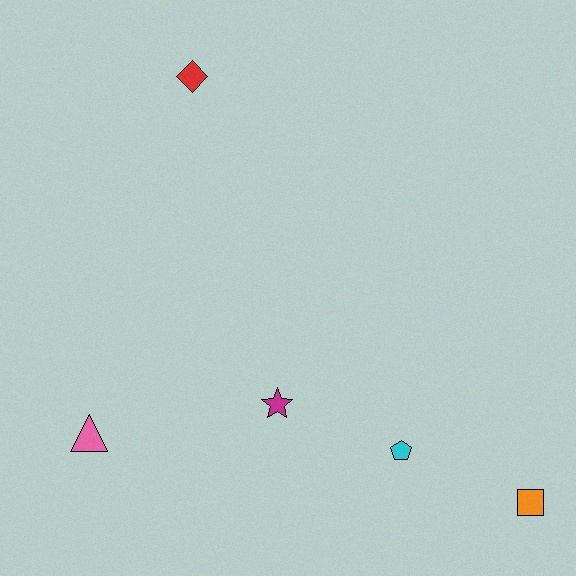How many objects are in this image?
There are 5 objects.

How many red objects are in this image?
There is 1 red object.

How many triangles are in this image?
There is 1 triangle.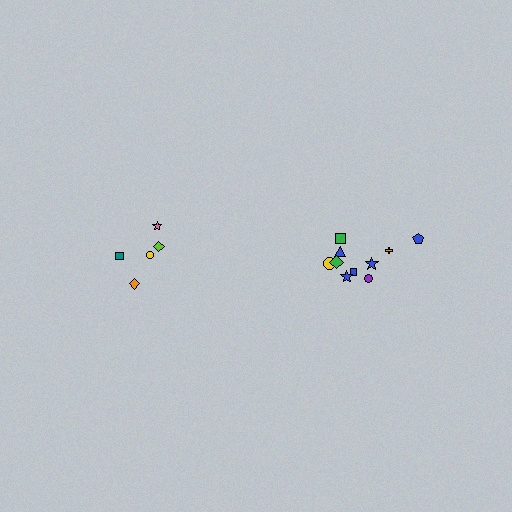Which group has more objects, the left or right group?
The right group.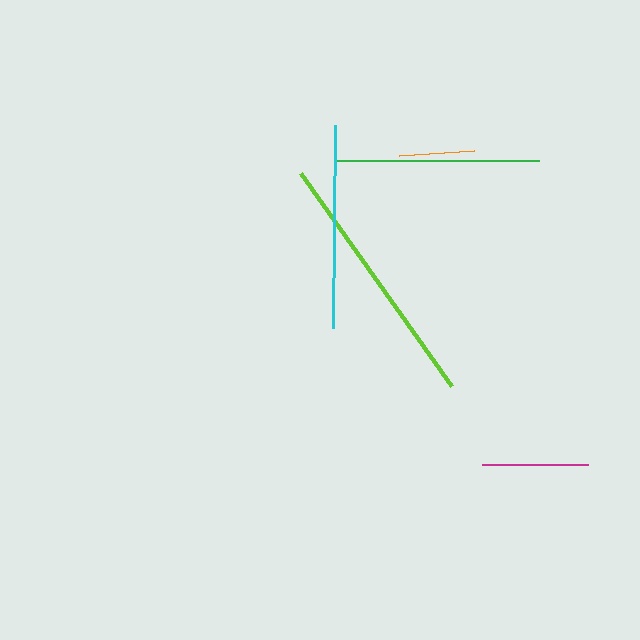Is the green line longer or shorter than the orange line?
The green line is longer than the orange line.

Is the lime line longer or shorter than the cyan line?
The lime line is longer than the cyan line.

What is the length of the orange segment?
The orange segment is approximately 75 pixels long.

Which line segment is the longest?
The lime line is the longest at approximately 261 pixels.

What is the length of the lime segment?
The lime segment is approximately 261 pixels long.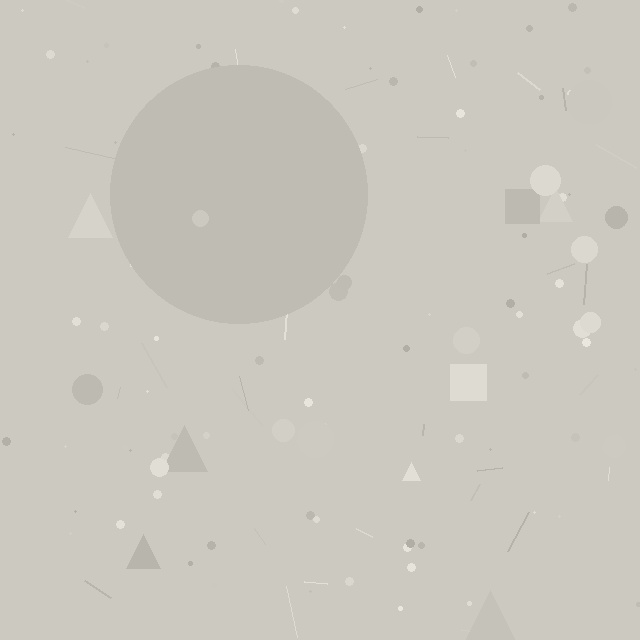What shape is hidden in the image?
A circle is hidden in the image.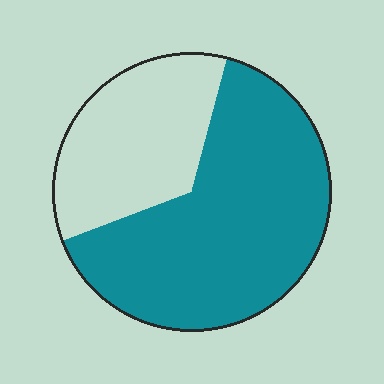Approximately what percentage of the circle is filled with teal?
Approximately 65%.